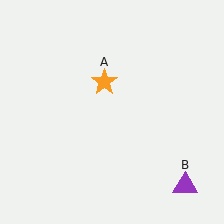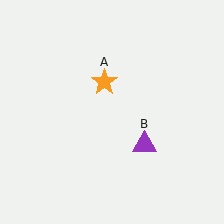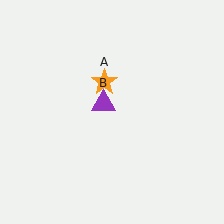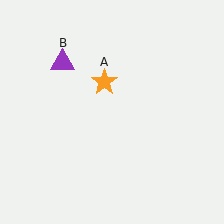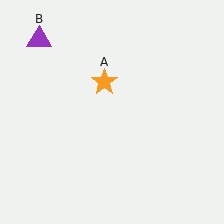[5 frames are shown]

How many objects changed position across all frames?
1 object changed position: purple triangle (object B).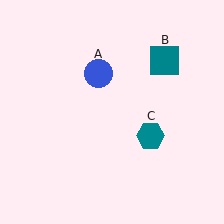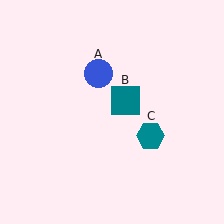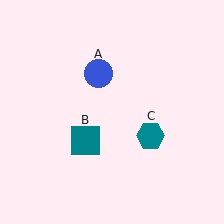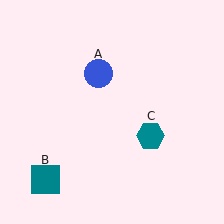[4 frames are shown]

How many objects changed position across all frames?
1 object changed position: teal square (object B).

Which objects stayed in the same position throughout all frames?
Blue circle (object A) and teal hexagon (object C) remained stationary.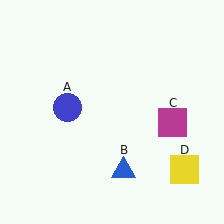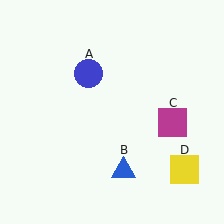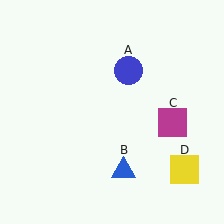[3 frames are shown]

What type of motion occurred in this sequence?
The blue circle (object A) rotated clockwise around the center of the scene.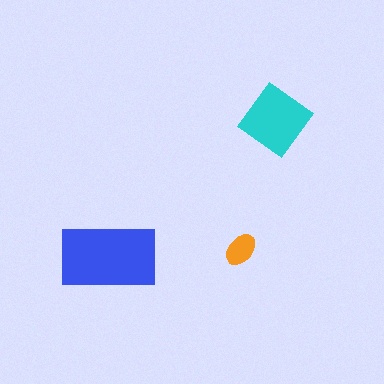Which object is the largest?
The blue rectangle.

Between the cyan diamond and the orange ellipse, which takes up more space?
The cyan diamond.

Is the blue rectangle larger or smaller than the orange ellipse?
Larger.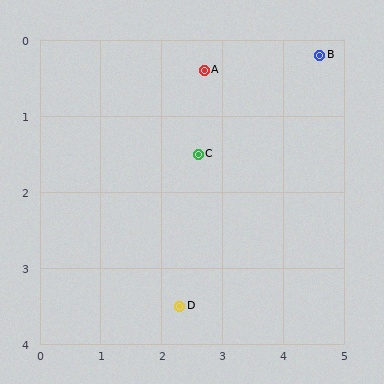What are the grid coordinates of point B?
Point B is at approximately (4.6, 0.2).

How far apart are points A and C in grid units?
Points A and C are about 1.1 grid units apart.